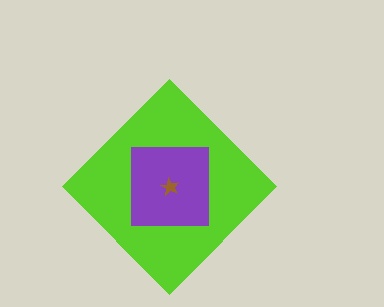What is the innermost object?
The brown star.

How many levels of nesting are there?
3.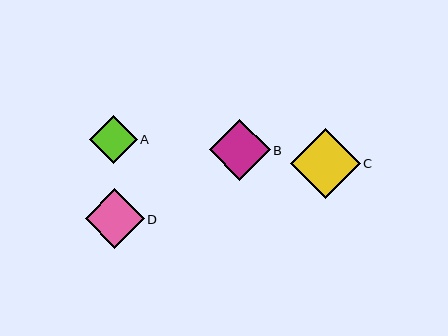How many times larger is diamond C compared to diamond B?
Diamond C is approximately 1.1 times the size of diamond B.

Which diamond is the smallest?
Diamond A is the smallest with a size of approximately 48 pixels.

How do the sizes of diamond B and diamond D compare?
Diamond B and diamond D are approximately the same size.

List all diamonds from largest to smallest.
From largest to smallest: C, B, D, A.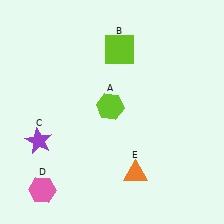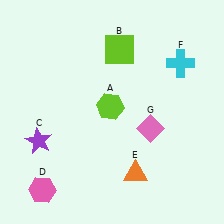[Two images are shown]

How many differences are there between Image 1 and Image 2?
There are 2 differences between the two images.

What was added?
A cyan cross (F), a pink diamond (G) were added in Image 2.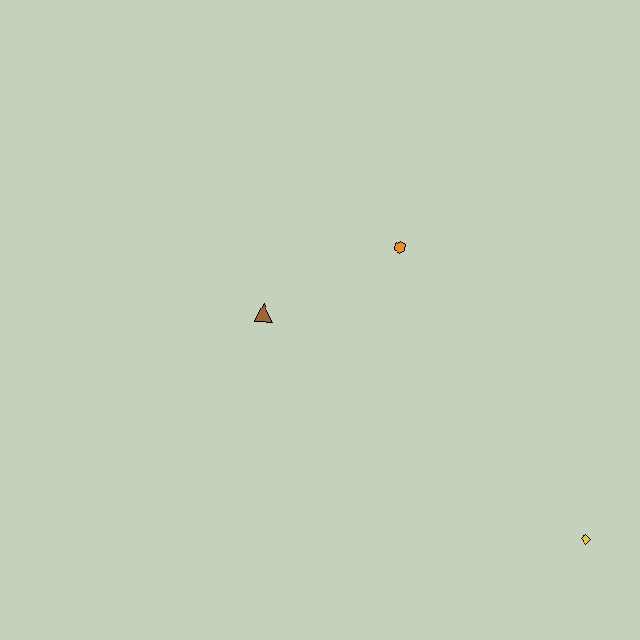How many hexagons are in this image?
There is 1 hexagon.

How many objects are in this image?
There are 3 objects.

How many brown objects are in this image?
There is 1 brown object.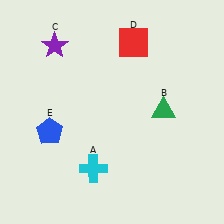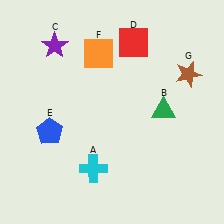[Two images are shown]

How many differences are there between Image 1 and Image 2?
There are 2 differences between the two images.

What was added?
An orange square (F), a brown star (G) were added in Image 2.